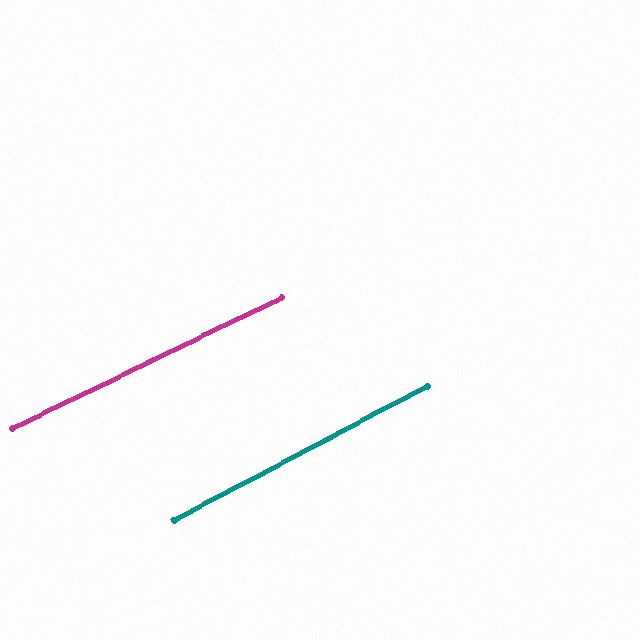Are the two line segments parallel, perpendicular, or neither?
Parallel — their directions differ by only 1.9°.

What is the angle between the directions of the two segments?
Approximately 2 degrees.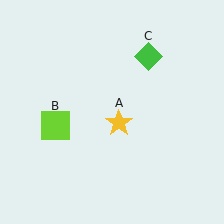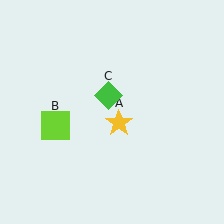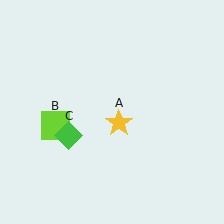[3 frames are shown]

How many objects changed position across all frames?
1 object changed position: green diamond (object C).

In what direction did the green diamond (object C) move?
The green diamond (object C) moved down and to the left.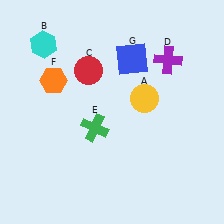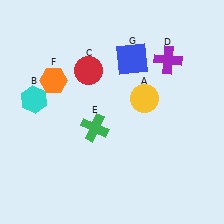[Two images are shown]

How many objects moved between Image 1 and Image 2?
1 object moved between the two images.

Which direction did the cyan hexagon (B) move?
The cyan hexagon (B) moved down.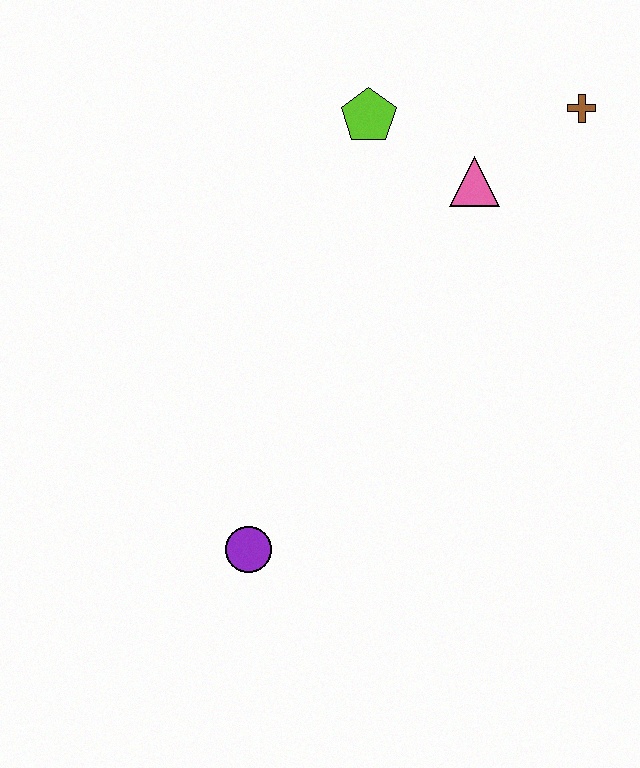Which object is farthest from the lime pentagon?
The purple circle is farthest from the lime pentagon.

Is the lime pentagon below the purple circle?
No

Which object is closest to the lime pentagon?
The pink triangle is closest to the lime pentagon.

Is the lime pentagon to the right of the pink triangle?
No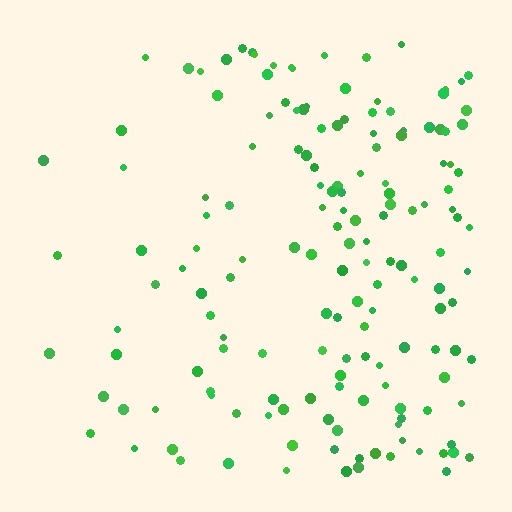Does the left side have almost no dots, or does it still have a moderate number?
Still a moderate number, just noticeably fewer than the right.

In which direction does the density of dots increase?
From left to right, with the right side densest.